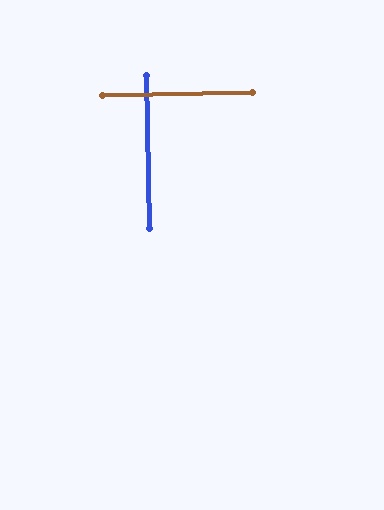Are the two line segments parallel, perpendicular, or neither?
Perpendicular — they meet at approximately 90°.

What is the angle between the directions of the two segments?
Approximately 90 degrees.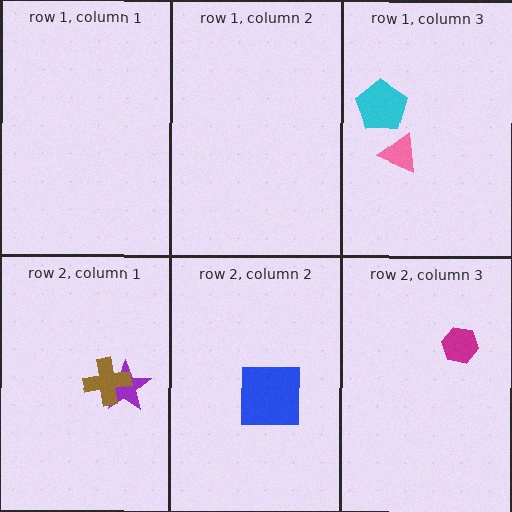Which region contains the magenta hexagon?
The row 2, column 3 region.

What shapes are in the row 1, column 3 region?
The pink triangle, the cyan pentagon.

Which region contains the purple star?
The row 2, column 1 region.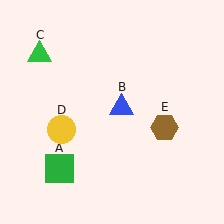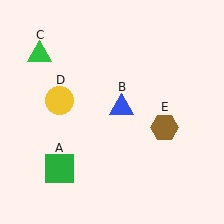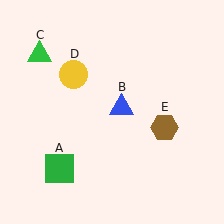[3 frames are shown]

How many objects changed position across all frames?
1 object changed position: yellow circle (object D).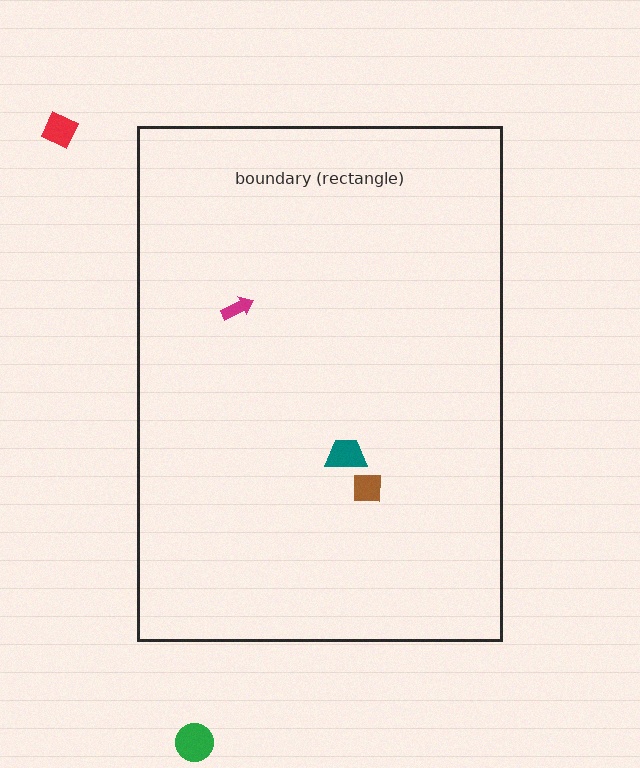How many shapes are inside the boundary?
3 inside, 2 outside.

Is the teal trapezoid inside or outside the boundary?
Inside.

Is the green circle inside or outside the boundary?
Outside.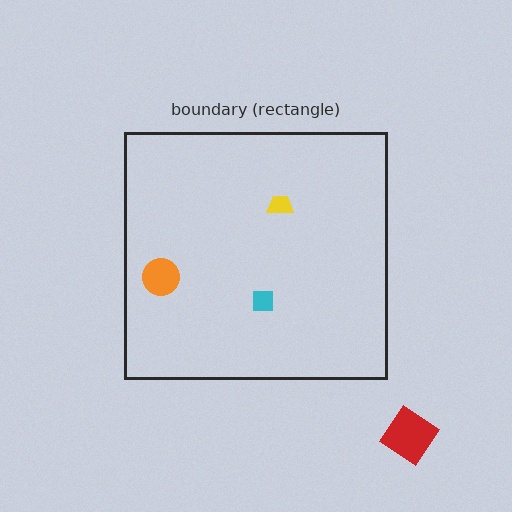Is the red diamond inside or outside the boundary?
Outside.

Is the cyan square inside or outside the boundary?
Inside.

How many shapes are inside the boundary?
3 inside, 1 outside.